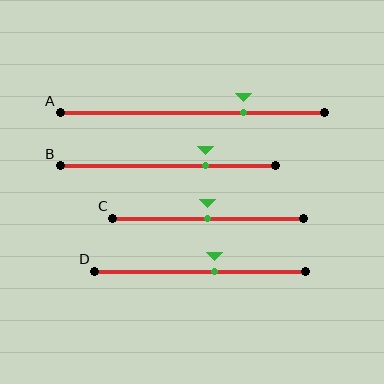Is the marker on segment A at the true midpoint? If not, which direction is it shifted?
No, the marker on segment A is shifted to the right by about 20% of the segment length.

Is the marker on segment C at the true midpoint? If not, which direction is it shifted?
Yes, the marker on segment C is at the true midpoint.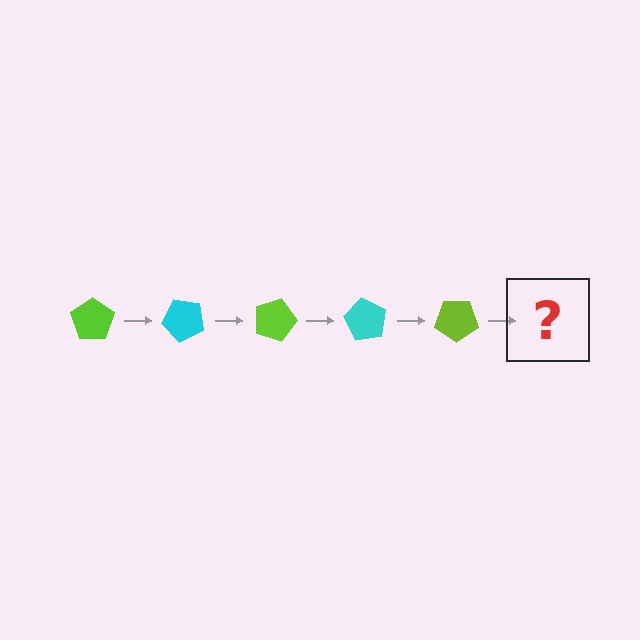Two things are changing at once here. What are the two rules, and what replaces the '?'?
The two rules are that it rotates 45 degrees each step and the color cycles through lime and cyan. The '?' should be a cyan pentagon, rotated 225 degrees from the start.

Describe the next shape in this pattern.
It should be a cyan pentagon, rotated 225 degrees from the start.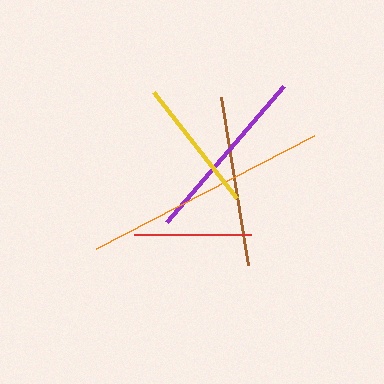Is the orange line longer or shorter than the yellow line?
The orange line is longer than the yellow line.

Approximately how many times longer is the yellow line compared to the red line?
The yellow line is approximately 1.1 times the length of the red line.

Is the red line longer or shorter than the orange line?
The orange line is longer than the red line.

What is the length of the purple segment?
The purple segment is approximately 180 pixels long.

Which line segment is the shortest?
The red line is the shortest at approximately 118 pixels.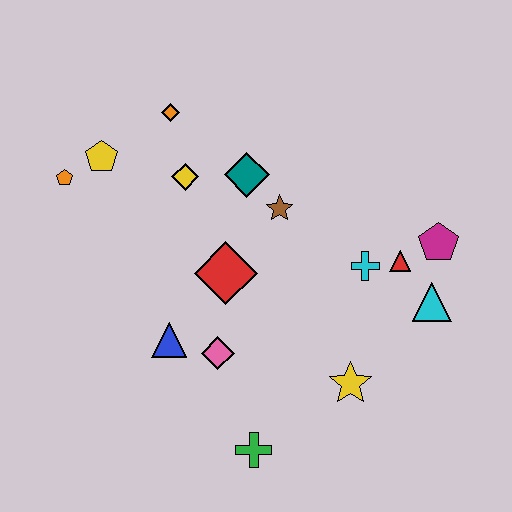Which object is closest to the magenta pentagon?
The red triangle is closest to the magenta pentagon.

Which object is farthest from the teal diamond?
The green cross is farthest from the teal diamond.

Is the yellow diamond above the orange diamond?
No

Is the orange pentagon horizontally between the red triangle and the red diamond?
No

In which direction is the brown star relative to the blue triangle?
The brown star is above the blue triangle.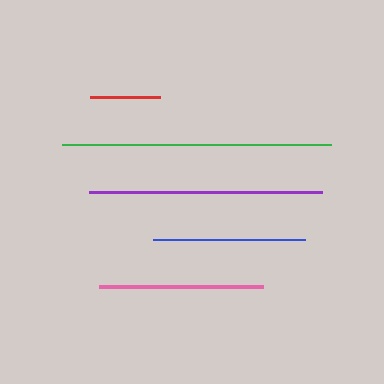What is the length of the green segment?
The green segment is approximately 269 pixels long.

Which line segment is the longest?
The green line is the longest at approximately 269 pixels.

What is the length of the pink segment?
The pink segment is approximately 165 pixels long.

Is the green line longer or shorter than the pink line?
The green line is longer than the pink line.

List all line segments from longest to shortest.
From longest to shortest: green, purple, pink, blue, red.